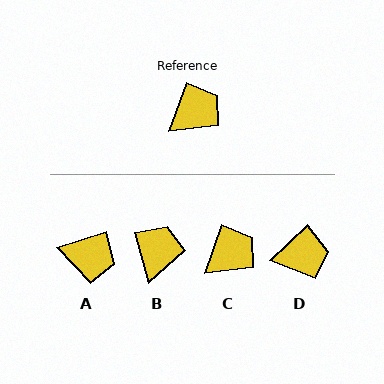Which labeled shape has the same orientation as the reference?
C.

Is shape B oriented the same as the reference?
No, it is off by about 35 degrees.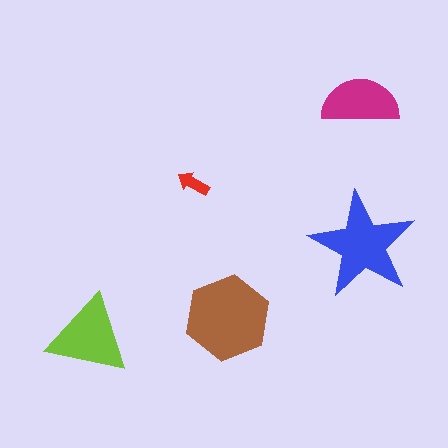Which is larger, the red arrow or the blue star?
The blue star.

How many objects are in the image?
There are 5 objects in the image.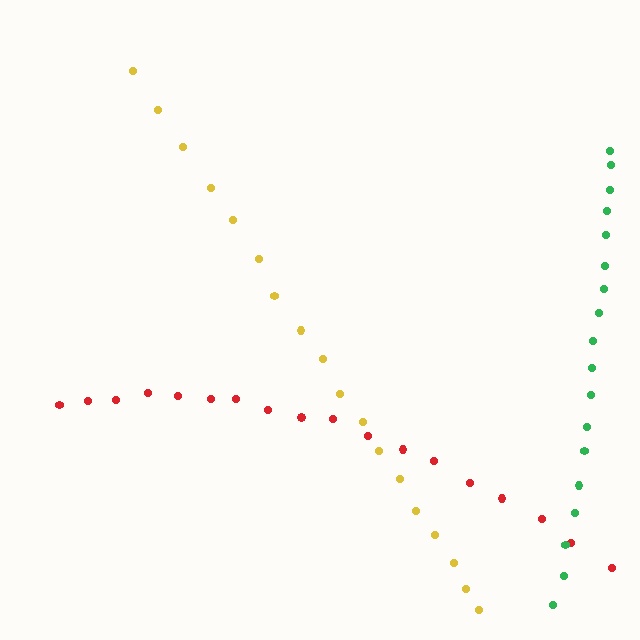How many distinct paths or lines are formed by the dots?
There are 3 distinct paths.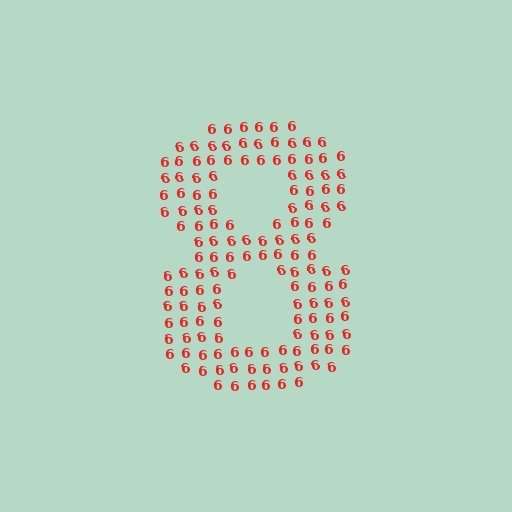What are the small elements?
The small elements are digit 6's.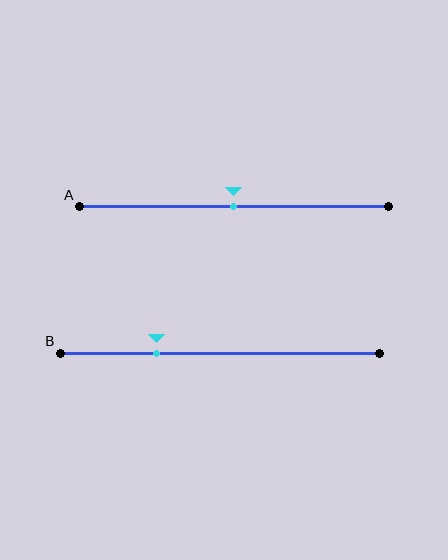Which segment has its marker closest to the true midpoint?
Segment A has its marker closest to the true midpoint.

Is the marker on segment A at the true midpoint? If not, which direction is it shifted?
Yes, the marker on segment A is at the true midpoint.